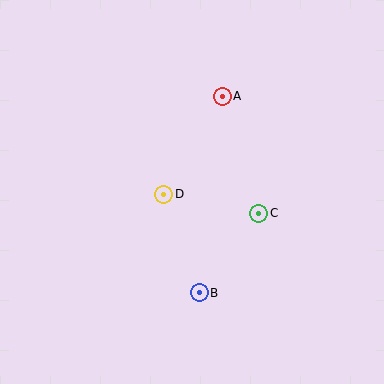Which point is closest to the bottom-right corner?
Point B is closest to the bottom-right corner.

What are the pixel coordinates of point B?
Point B is at (199, 293).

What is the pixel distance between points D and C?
The distance between D and C is 97 pixels.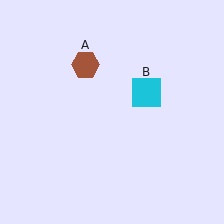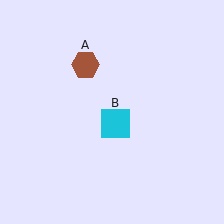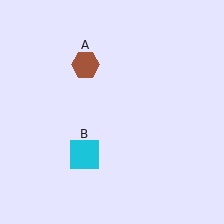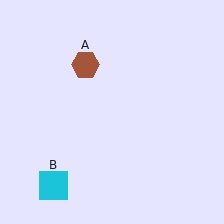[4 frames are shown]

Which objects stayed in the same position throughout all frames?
Brown hexagon (object A) remained stationary.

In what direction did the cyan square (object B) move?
The cyan square (object B) moved down and to the left.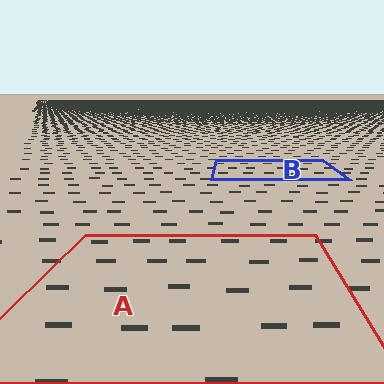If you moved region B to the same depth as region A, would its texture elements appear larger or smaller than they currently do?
They would appear larger. At a closer depth, the same texture elements are projected at a bigger on-screen size.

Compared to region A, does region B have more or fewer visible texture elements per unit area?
Region B has more texture elements per unit area — they are packed more densely because it is farther away.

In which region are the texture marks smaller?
The texture marks are smaller in region B, because it is farther away.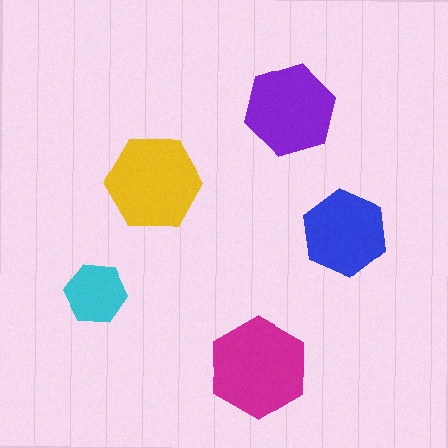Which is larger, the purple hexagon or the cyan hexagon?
The purple one.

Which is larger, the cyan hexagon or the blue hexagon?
The blue one.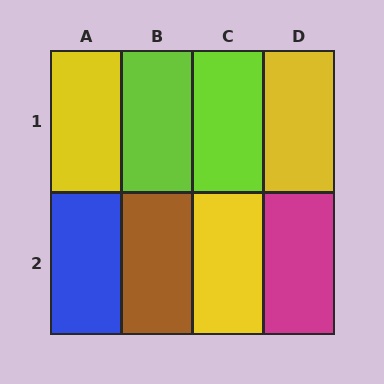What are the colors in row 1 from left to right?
Yellow, lime, lime, yellow.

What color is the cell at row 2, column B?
Brown.